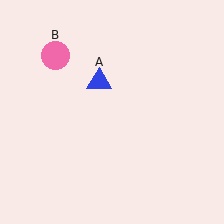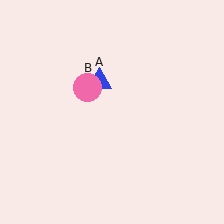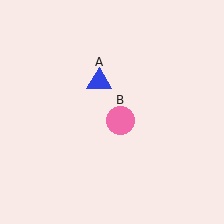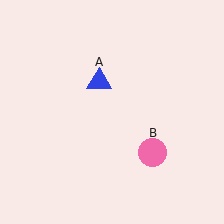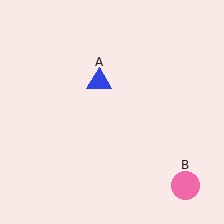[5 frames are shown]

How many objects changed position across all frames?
1 object changed position: pink circle (object B).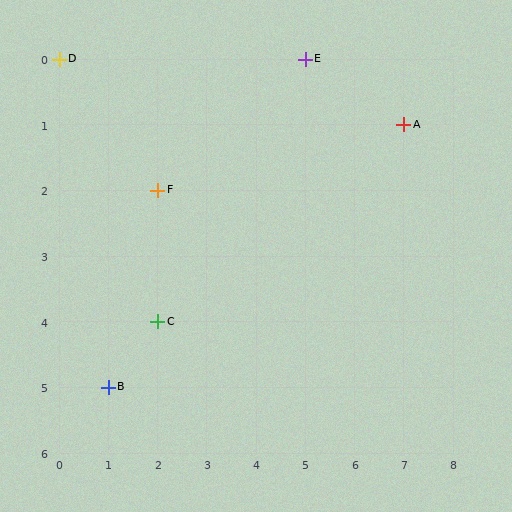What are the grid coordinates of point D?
Point D is at grid coordinates (0, 0).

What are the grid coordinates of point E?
Point E is at grid coordinates (5, 0).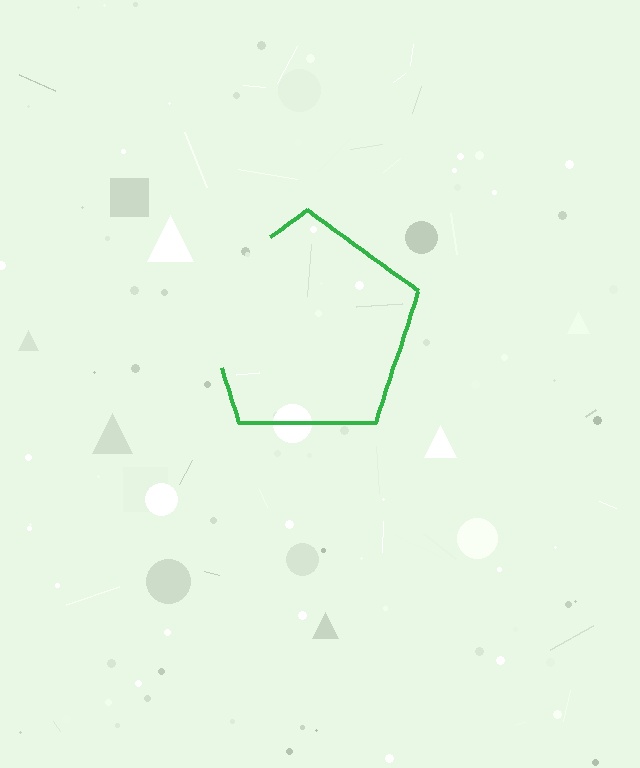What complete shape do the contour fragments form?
The contour fragments form a pentagon.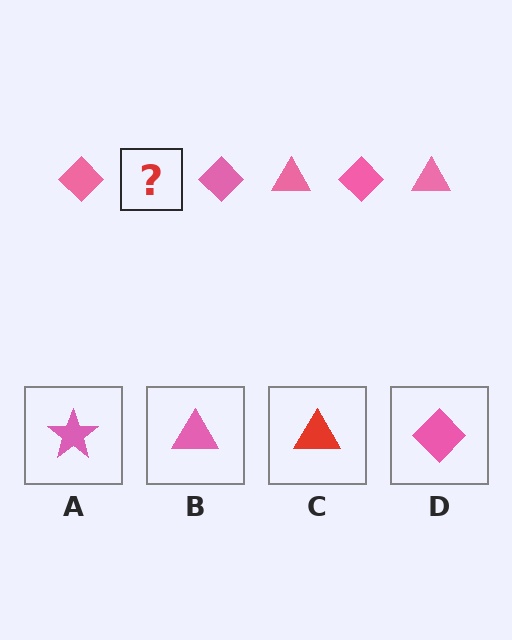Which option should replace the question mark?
Option B.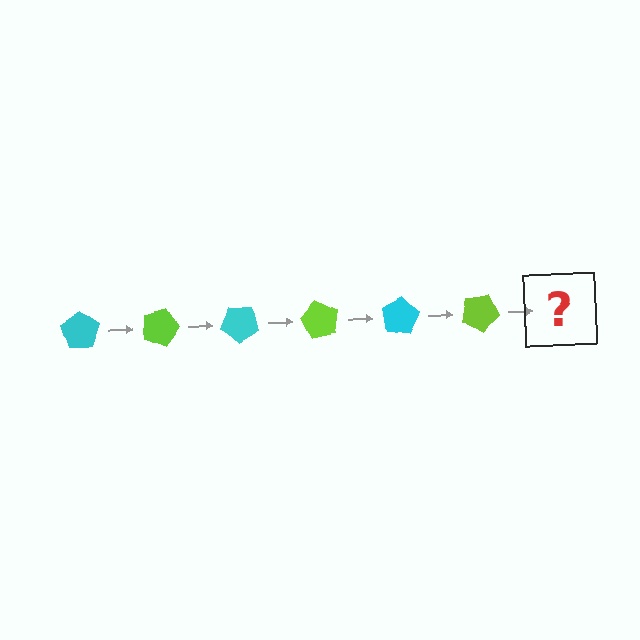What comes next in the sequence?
The next element should be a cyan pentagon, rotated 120 degrees from the start.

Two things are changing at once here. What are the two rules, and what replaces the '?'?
The two rules are that it rotates 20 degrees each step and the color cycles through cyan and lime. The '?' should be a cyan pentagon, rotated 120 degrees from the start.